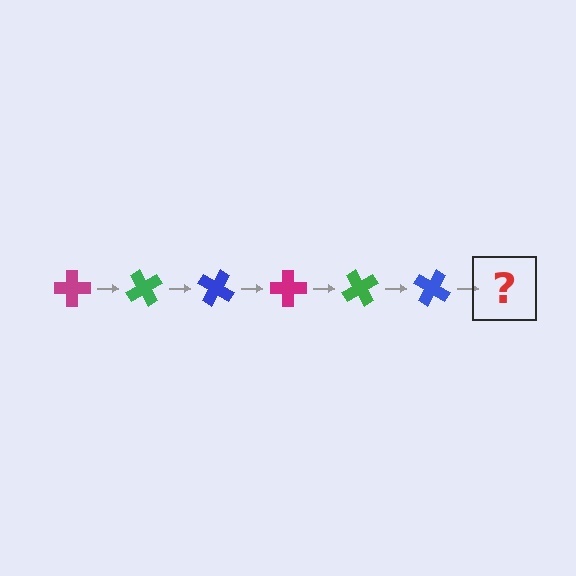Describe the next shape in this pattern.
It should be a magenta cross, rotated 360 degrees from the start.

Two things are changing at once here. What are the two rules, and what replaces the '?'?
The two rules are that it rotates 60 degrees each step and the color cycles through magenta, green, and blue. The '?' should be a magenta cross, rotated 360 degrees from the start.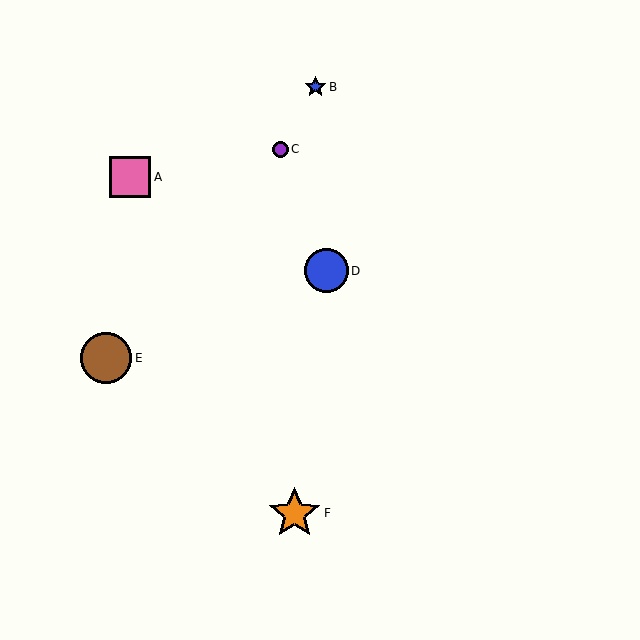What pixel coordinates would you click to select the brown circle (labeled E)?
Click at (106, 358) to select the brown circle E.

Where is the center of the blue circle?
The center of the blue circle is at (326, 271).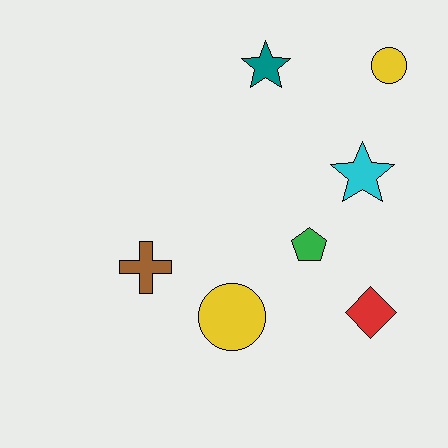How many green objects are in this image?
There is 1 green object.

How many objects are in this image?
There are 7 objects.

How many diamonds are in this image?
There is 1 diamond.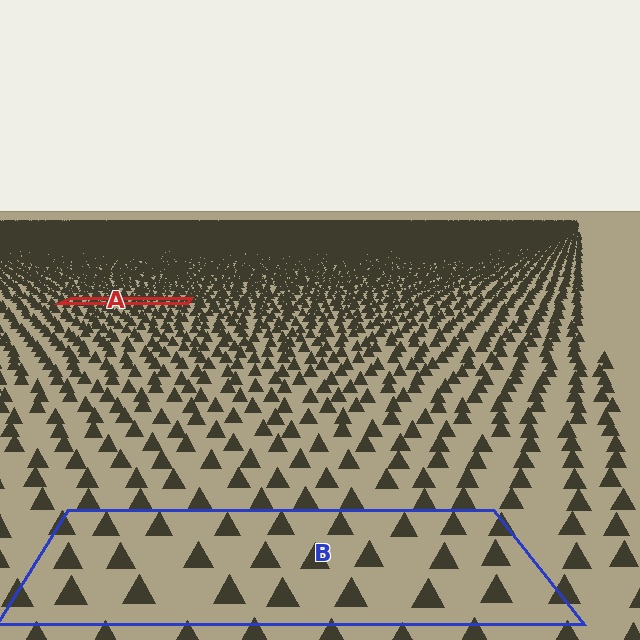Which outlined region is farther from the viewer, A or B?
Region A is farther from the viewer — the texture elements inside it appear smaller and more densely packed.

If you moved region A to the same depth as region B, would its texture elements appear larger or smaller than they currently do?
They would appear larger. At a closer depth, the same texture elements are projected at a bigger on-screen size.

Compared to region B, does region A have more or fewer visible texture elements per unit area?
Region A has more texture elements per unit area — they are packed more densely because it is farther away.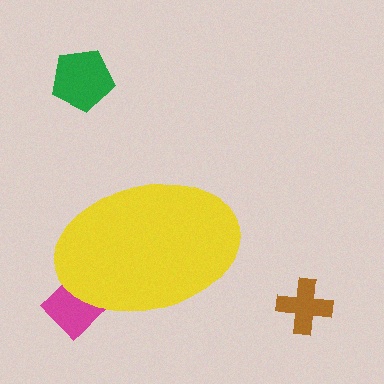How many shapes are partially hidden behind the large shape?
1 shape is partially hidden.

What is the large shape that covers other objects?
A yellow ellipse.